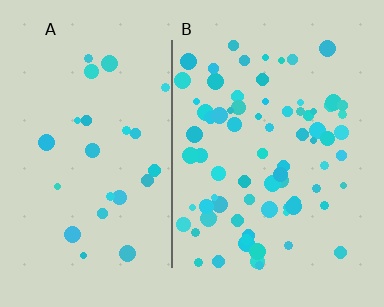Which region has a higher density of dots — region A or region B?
B (the right).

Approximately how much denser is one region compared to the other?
Approximately 3.0× — region B over region A.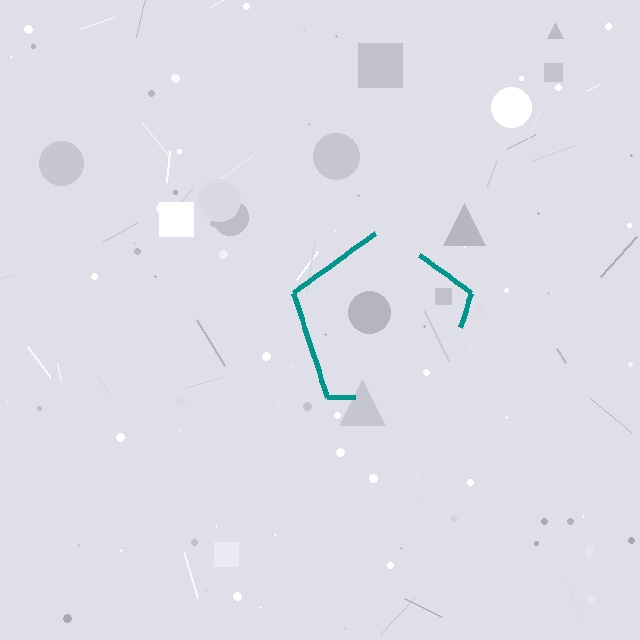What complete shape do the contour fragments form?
The contour fragments form a pentagon.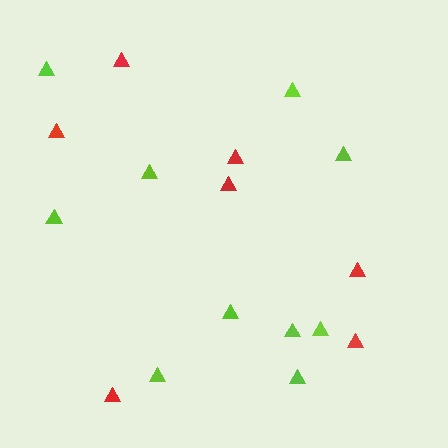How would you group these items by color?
There are 2 groups: one group of red triangles (7) and one group of lime triangles (10).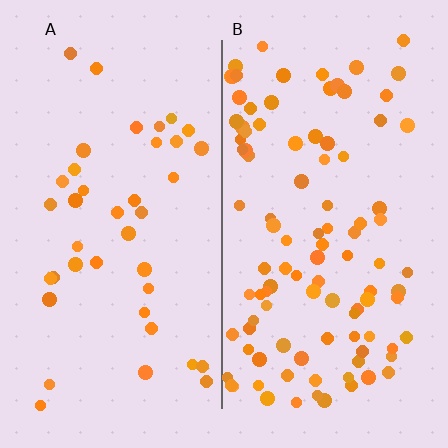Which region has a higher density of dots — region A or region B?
B (the right).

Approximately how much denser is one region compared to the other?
Approximately 2.6× — region B over region A.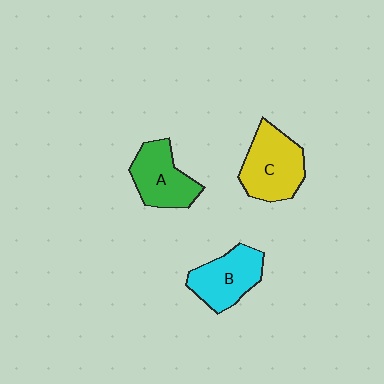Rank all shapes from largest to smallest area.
From largest to smallest: C (yellow), B (cyan), A (green).